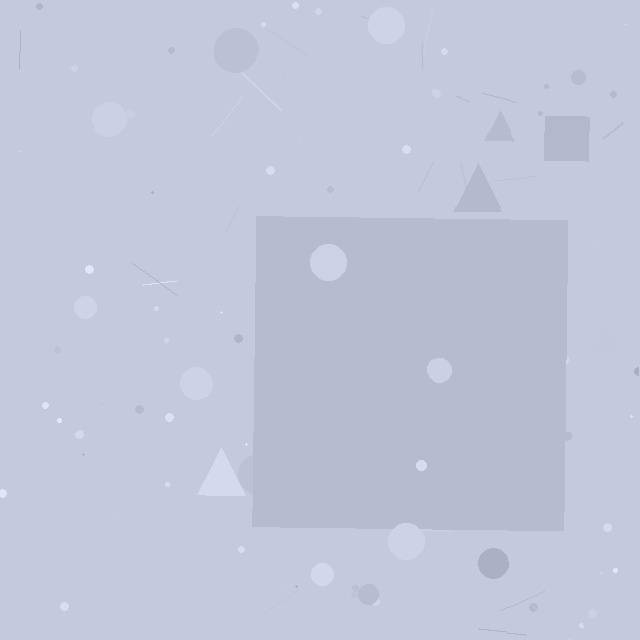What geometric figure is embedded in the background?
A square is embedded in the background.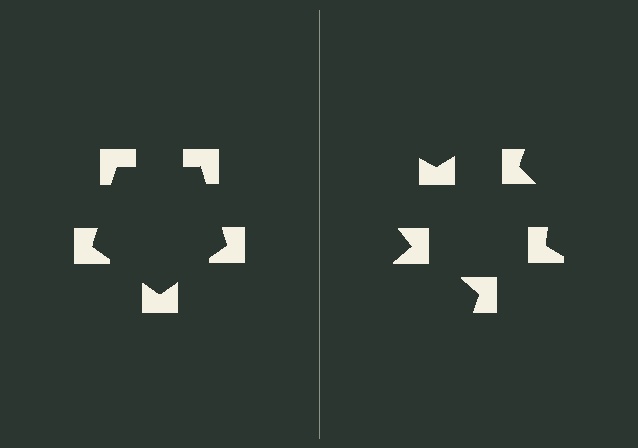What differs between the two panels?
The notched squares are positioned identically on both sides; only the wedge orientations differ. On the left they align to a pentagon; on the right they are misaligned.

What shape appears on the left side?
An illusory pentagon.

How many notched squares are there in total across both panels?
10 — 5 on each side.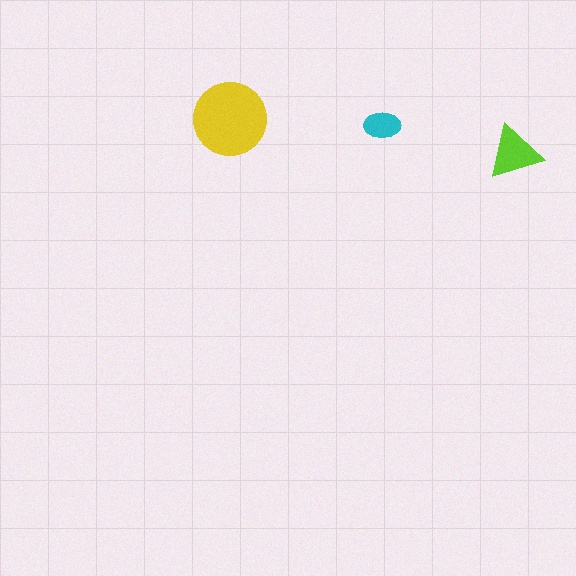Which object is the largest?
The yellow circle.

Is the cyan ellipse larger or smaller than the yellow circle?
Smaller.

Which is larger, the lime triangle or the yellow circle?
The yellow circle.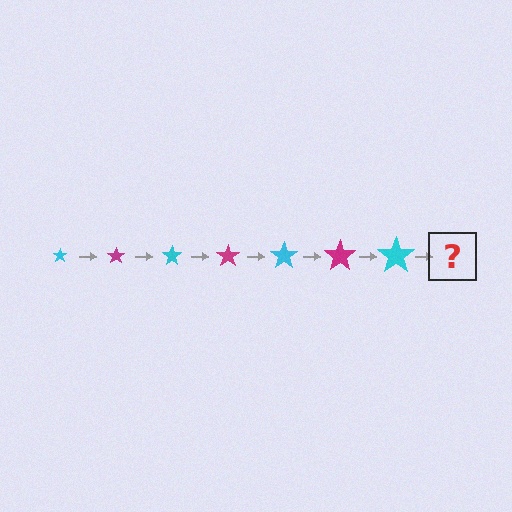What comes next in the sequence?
The next element should be a magenta star, larger than the previous one.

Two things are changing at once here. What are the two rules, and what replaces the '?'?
The two rules are that the star grows larger each step and the color cycles through cyan and magenta. The '?' should be a magenta star, larger than the previous one.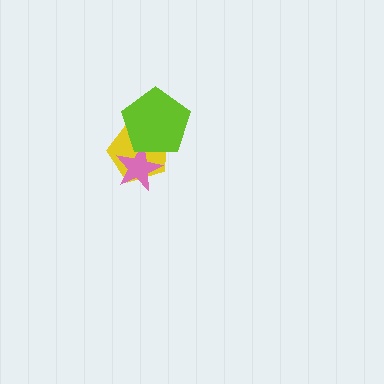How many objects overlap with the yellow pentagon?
2 objects overlap with the yellow pentagon.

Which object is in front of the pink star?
The lime pentagon is in front of the pink star.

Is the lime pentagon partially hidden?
No, no other shape covers it.